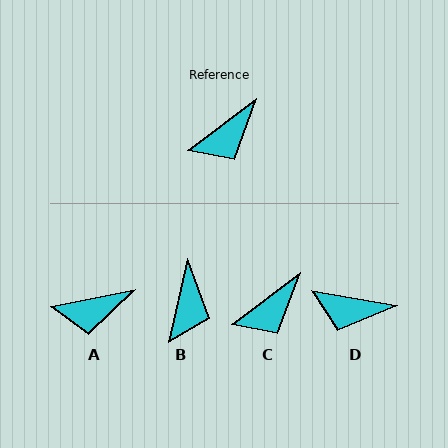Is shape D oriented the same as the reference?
No, it is off by about 46 degrees.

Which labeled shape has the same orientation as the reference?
C.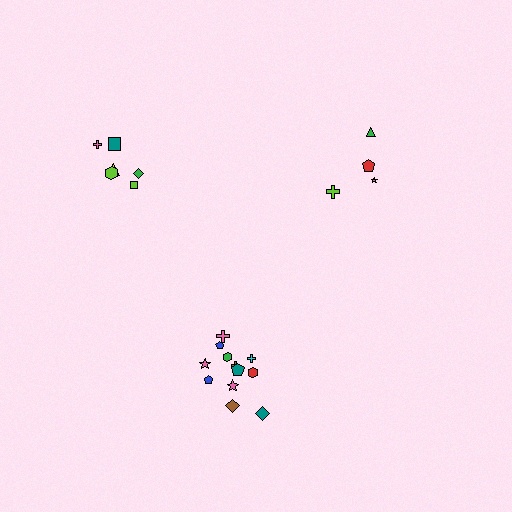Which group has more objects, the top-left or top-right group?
The top-left group.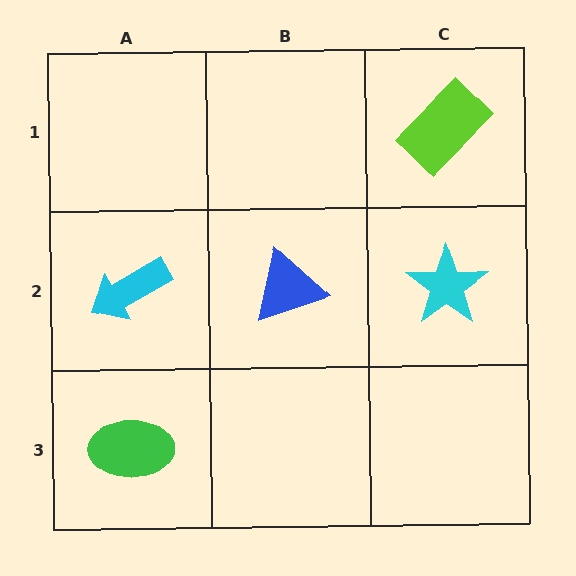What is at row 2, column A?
A cyan arrow.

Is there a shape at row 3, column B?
No, that cell is empty.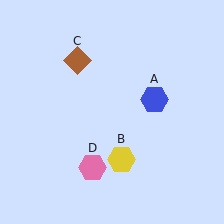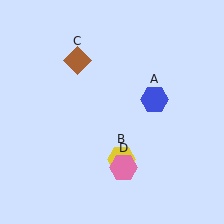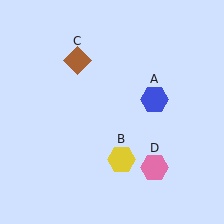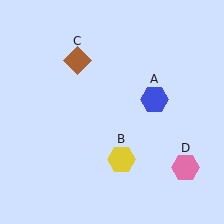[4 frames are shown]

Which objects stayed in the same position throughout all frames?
Blue hexagon (object A) and yellow hexagon (object B) and brown diamond (object C) remained stationary.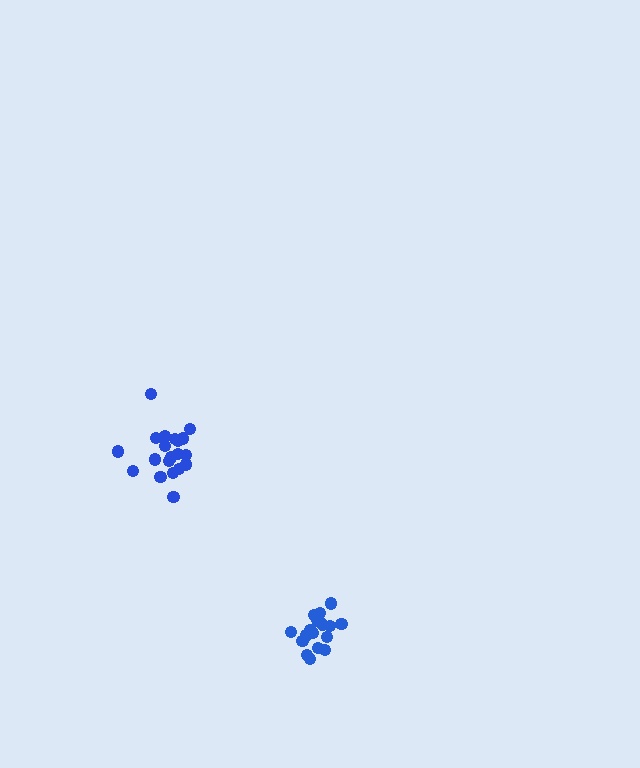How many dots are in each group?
Group 1: 18 dots, Group 2: 20 dots (38 total).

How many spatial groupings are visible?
There are 2 spatial groupings.